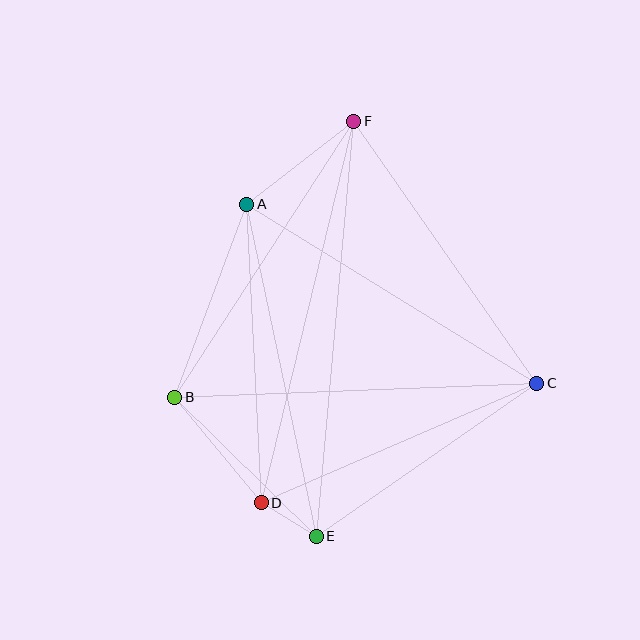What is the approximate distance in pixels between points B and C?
The distance between B and C is approximately 362 pixels.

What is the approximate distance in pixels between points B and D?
The distance between B and D is approximately 136 pixels.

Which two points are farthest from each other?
Points E and F are farthest from each other.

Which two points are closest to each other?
Points D and E are closest to each other.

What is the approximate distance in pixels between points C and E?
The distance between C and E is approximately 268 pixels.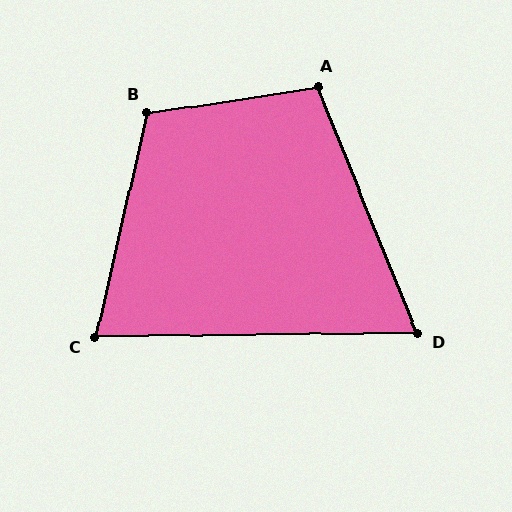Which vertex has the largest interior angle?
B, at approximately 111 degrees.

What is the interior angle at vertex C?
Approximately 76 degrees (acute).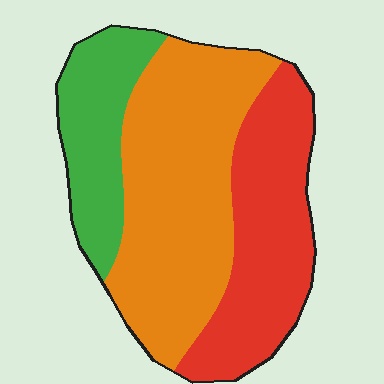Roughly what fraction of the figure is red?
Red takes up about one third (1/3) of the figure.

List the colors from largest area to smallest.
From largest to smallest: orange, red, green.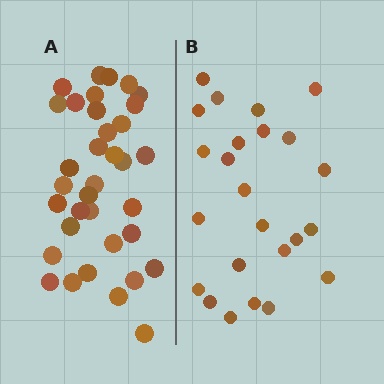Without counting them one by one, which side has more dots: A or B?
Region A (the left region) has more dots.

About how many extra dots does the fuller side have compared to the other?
Region A has roughly 12 or so more dots than region B.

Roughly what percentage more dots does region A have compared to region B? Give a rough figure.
About 45% more.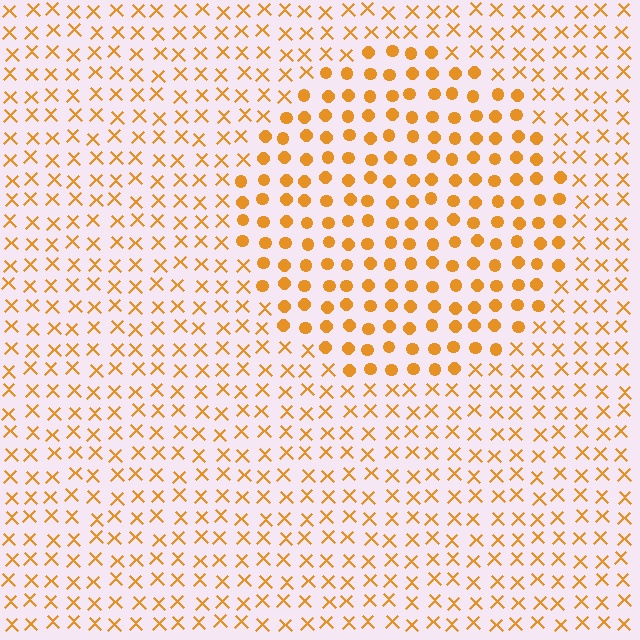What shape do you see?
I see a circle.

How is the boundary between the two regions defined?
The boundary is defined by a change in element shape: circles inside vs. X marks outside. All elements share the same color and spacing.